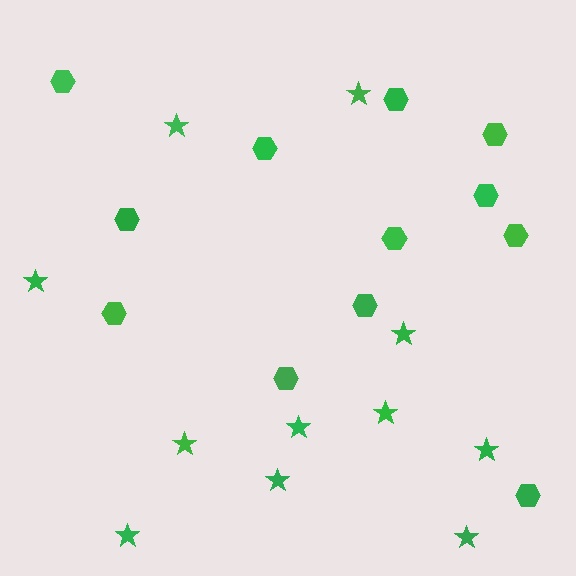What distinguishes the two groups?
There are 2 groups: one group of hexagons (12) and one group of stars (11).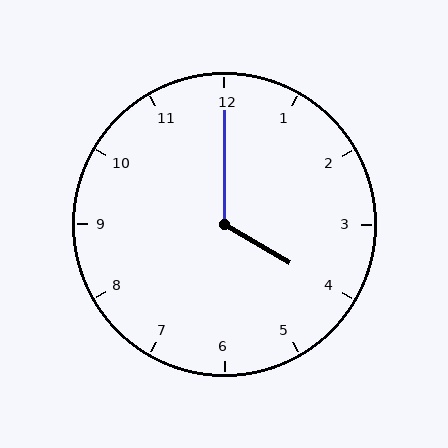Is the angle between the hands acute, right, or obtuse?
It is obtuse.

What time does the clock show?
4:00.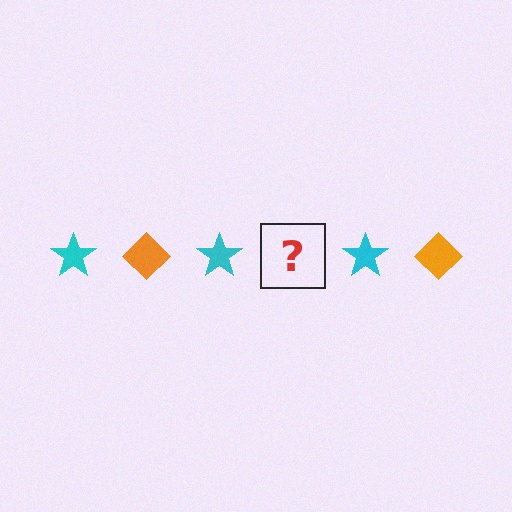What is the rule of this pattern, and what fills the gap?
The rule is that the pattern alternates between cyan star and orange diamond. The gap should be filled with an orange diamond.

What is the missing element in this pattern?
The missing element is an orange diamond.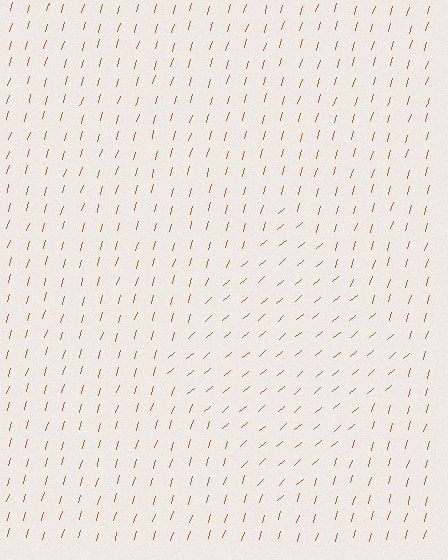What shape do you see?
I see a diamond.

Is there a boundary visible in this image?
Yes, there is a texture boundary formed by a change in line orientation.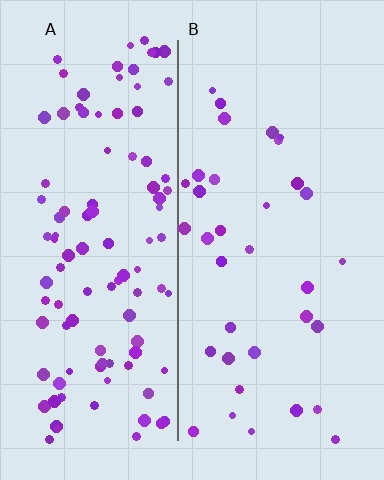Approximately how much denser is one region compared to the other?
Approximately 3.0× — region A over region B.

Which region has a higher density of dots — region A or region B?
A (the left).